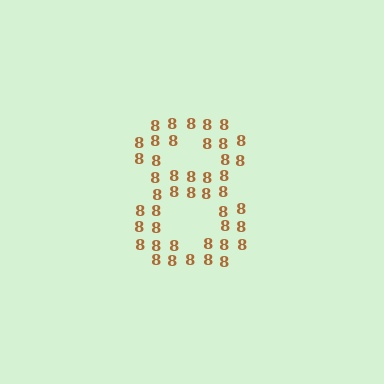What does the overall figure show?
The overall figure shows the digit 8.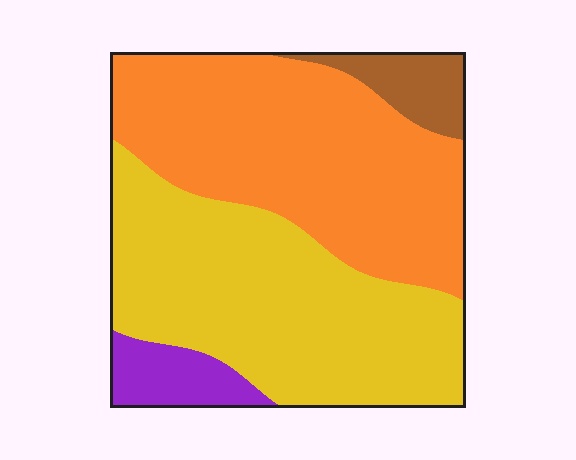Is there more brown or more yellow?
Yellow.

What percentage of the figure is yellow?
Yellow takes up about two fifths (2/5) of the figure.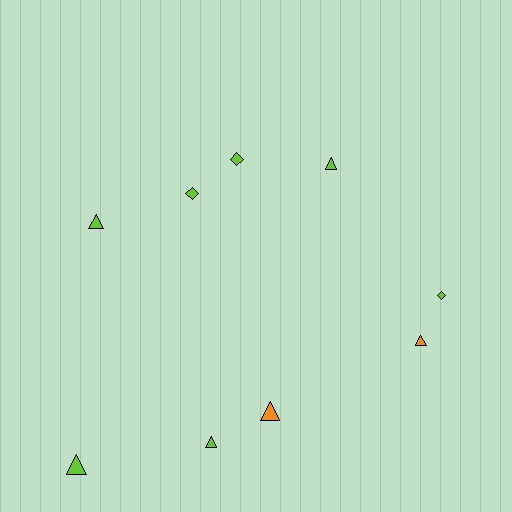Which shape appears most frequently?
Triangle, with 6 objects.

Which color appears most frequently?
Lime, with 7 objects.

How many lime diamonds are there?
There are 3 lime diamonds.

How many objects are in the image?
There are 9 objects.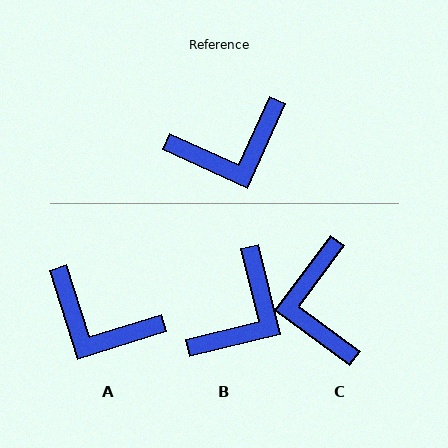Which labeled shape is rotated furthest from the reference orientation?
C, about 102 degrees away.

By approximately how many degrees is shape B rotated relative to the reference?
Approximately 38 degrees counter-clockwise.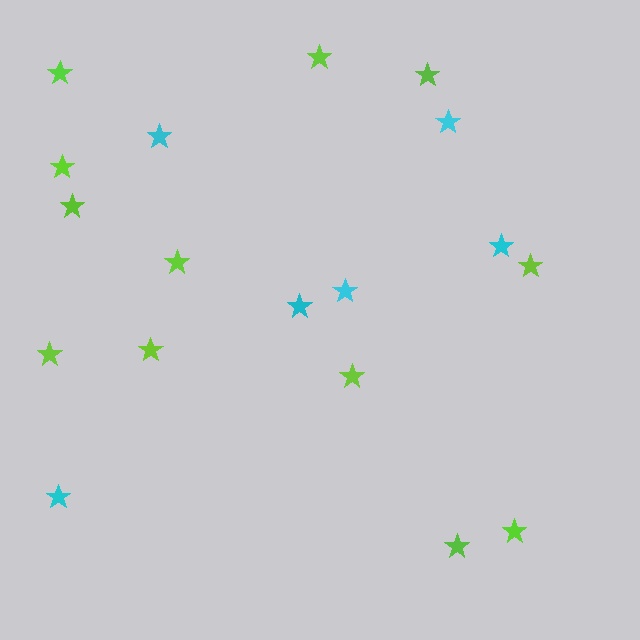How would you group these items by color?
There are 2 groups: one group of lime stars (12) and one group of cyan stars (6).